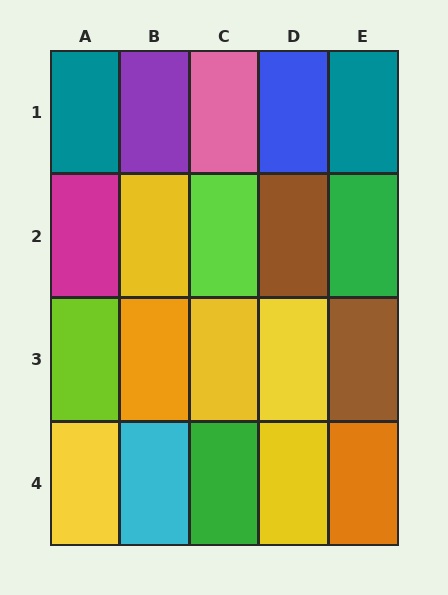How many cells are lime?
2 cells are lime.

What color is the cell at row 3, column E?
Brown.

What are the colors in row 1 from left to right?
Teal, purple, pink, blue, teal.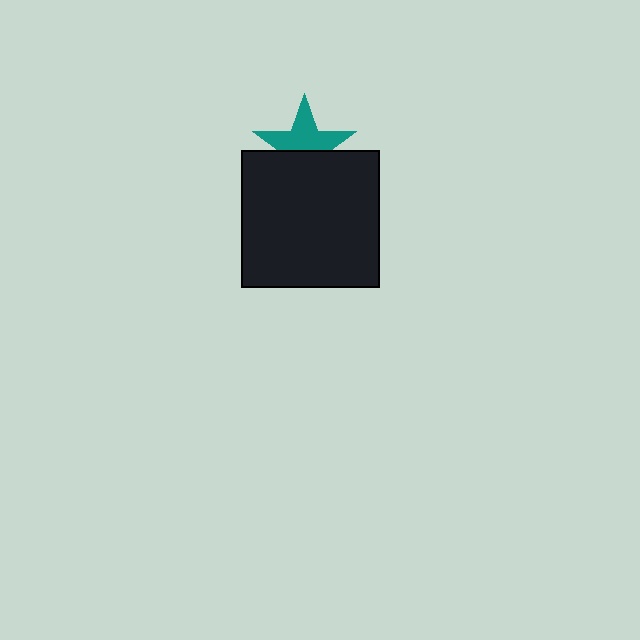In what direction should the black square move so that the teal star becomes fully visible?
The black square should move down. That is the shortest direction to clear the overlap and leave the teal star fully visible.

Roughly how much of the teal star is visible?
About half of it is visible (roughly 56%).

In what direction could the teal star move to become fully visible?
The teal star could move up. That would shift it out from behind the black square entirely.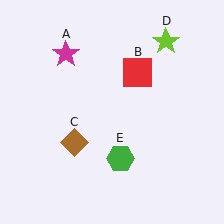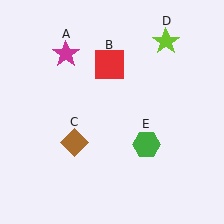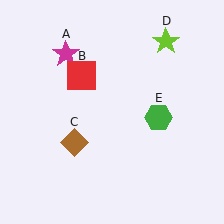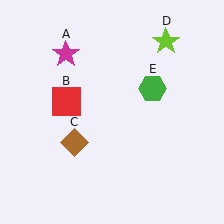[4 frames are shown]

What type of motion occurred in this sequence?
The red square (object B), green hexagon (object E) rotated counterclockwise around the center of the scene.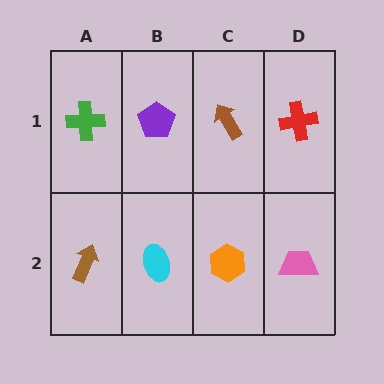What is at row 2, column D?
A pink trapezoid.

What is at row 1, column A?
A green cross.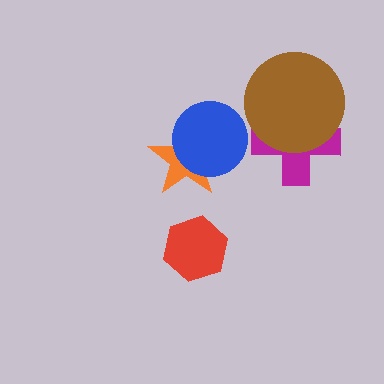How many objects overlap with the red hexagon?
0 objects overlap with the red hexagon.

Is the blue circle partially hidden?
No, no other shape covers it.